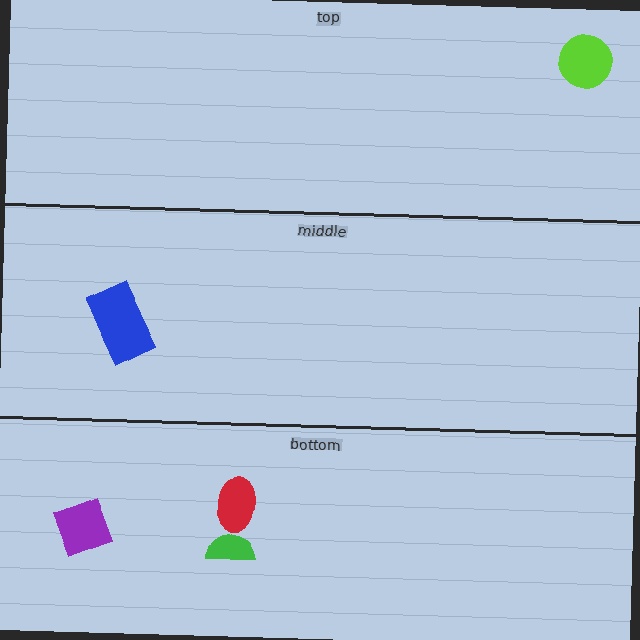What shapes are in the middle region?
The blue rectangle.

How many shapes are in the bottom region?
3.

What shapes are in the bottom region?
The purple diamond, the green semicircle, the red ellipse.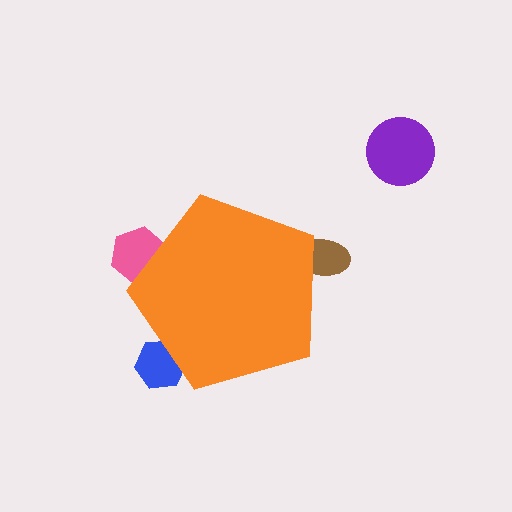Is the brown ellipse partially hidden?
Yes, the brown ellipse is partially hidden behind the orange pentagon.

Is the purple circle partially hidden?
No, the purple circle is fully visible.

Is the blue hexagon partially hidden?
Yes, the blue hexagon is partially hidden behind the orange pentagon.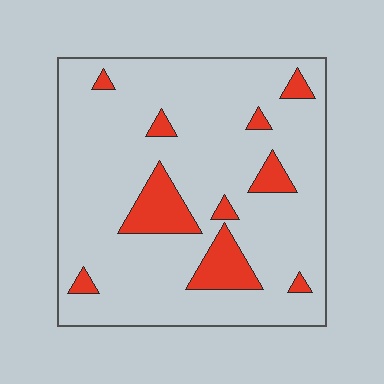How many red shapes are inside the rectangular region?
10.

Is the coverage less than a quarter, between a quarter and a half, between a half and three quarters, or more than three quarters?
Less than a quarter.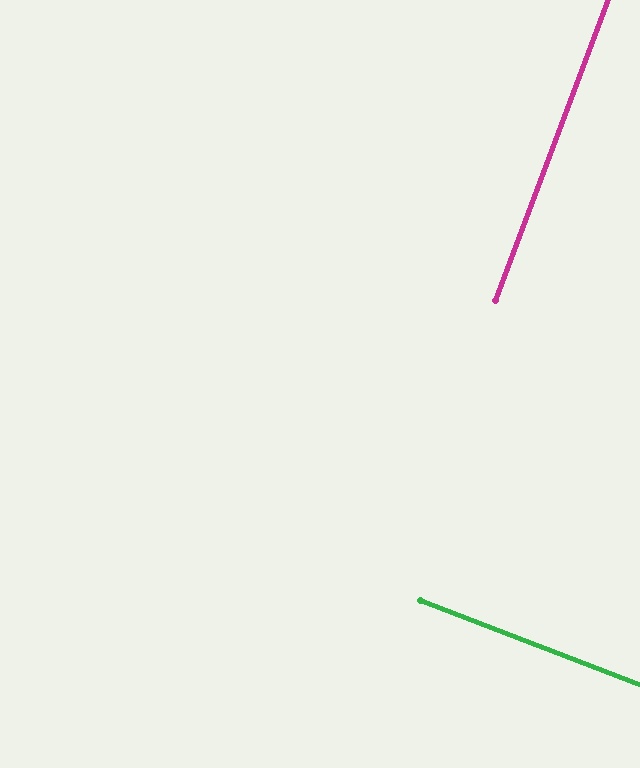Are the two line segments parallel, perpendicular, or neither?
Perpendicular — they meet at approximately 89°.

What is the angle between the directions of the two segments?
Approximately 89 degrees.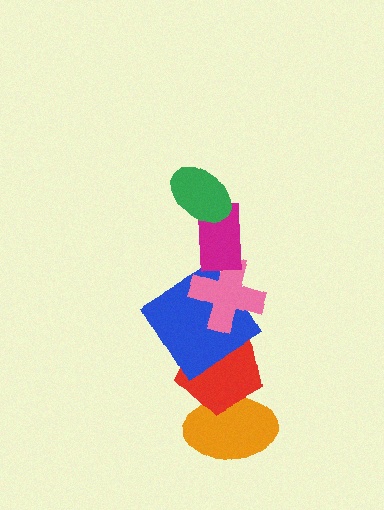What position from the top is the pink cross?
The pink cross is 3rd from the top.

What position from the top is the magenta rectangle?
The magenta rectangle is 2nd from the top.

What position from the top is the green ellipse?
The green ellipse is 1st from the top.